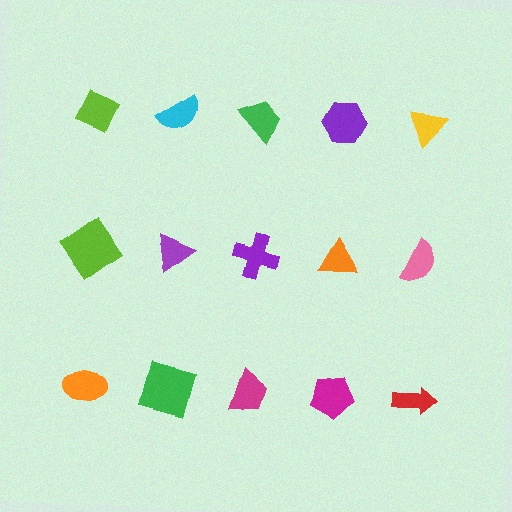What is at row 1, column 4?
A purple hexagon.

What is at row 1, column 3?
A green trapezoid.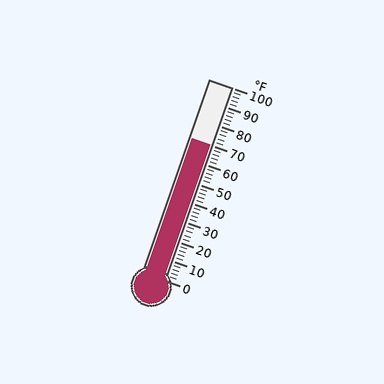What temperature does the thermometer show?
The thermometer shows approximately 70°F.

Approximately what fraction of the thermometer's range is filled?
The thermometer is filled to approximately 70% of its range.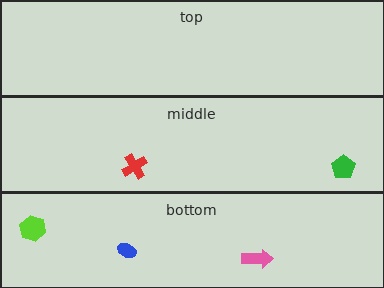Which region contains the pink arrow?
The bottom region.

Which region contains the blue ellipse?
The bottom region.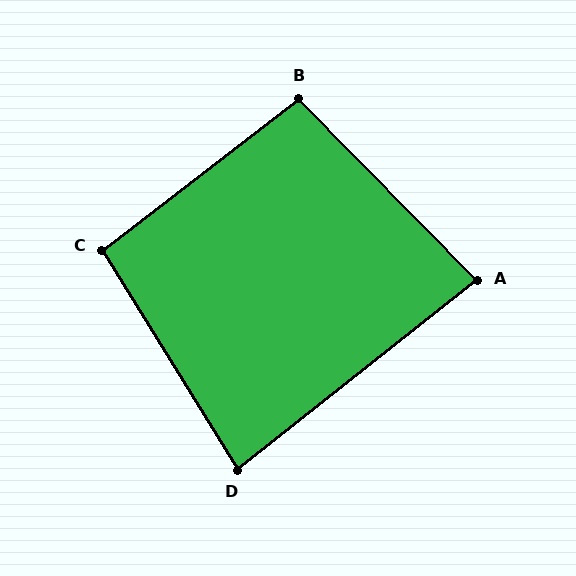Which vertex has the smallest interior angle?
D, at approximately 83 degrees.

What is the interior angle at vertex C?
Approximately 96 degrees (obtuse).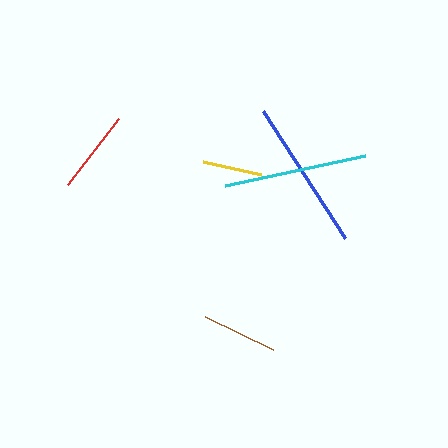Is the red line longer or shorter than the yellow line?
The red line is longer than the yellow line.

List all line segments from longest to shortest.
From longest to shortest: blue, cyan, red, brown, yellow.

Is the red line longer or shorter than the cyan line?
The cyan line is longer than the red line.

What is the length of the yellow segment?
The yellow segment is approximately 60 pixels long.